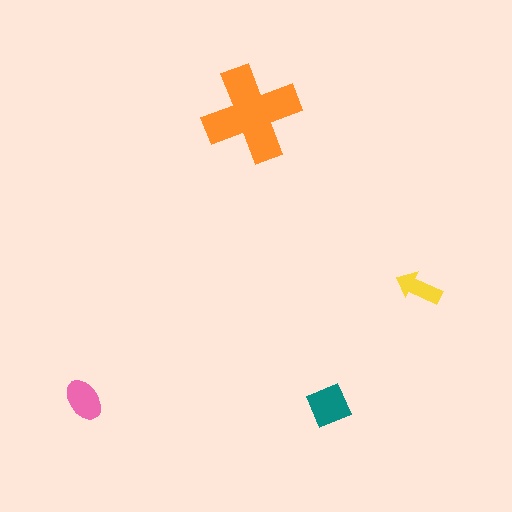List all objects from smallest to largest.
The yellow arrow, the pink ellipse, the teal square, the orange cross.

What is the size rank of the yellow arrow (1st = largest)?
4th.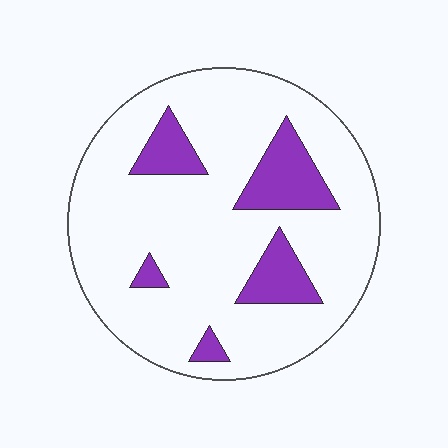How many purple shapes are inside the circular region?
5.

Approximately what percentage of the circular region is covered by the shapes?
Approximately 15%.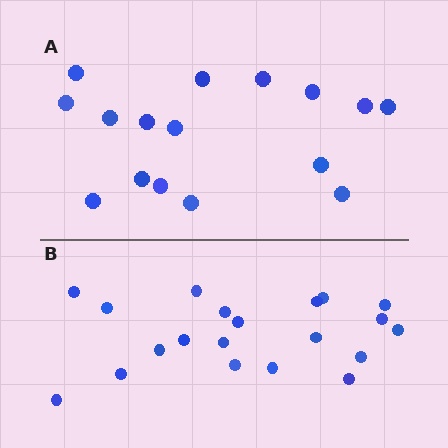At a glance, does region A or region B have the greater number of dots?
Region B (the bottom region) has more dots.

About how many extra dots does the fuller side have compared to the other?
Region B has about 4 more dots than region A.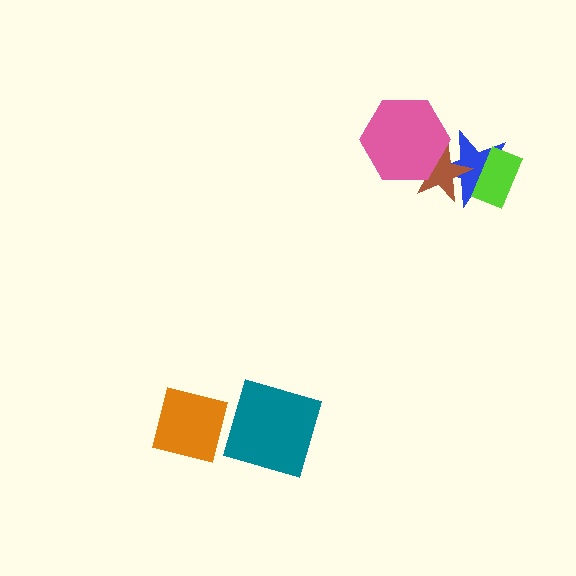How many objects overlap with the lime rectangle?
1 object overlaps with the lime rectangle.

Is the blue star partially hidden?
Yes, it is partially covered by another shape.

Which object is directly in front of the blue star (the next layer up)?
The brown star is directly in front of the blue star.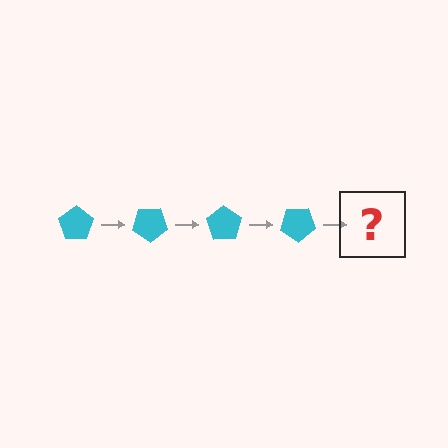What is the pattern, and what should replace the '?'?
The pattern is that the pentagon rotates 35 degrees each step. The '?' should be a cyan pentagon rotated 140 degrees.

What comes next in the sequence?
The next element should be a cyan pentagon rotated 140 degrees.